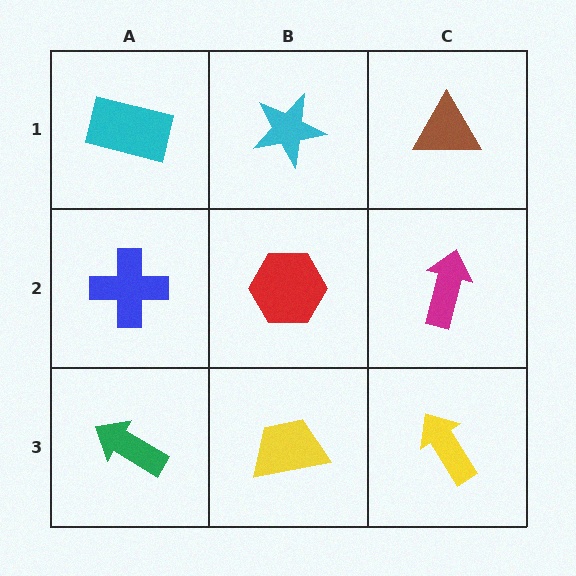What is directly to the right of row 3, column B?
A yellow arrow.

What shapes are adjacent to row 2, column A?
A cyan rectangle (row 1, column A), a green arrow (row 3, column A), a red hexagon (row 2, column B).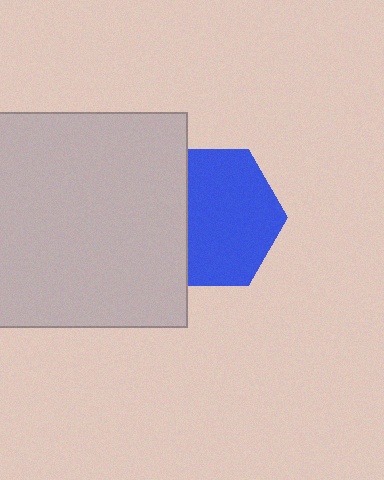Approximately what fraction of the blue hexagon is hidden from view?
Roughly 32% of the blue hexagon is hidden behind the light gray square.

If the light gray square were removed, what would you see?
You would see the complete blue hexagon.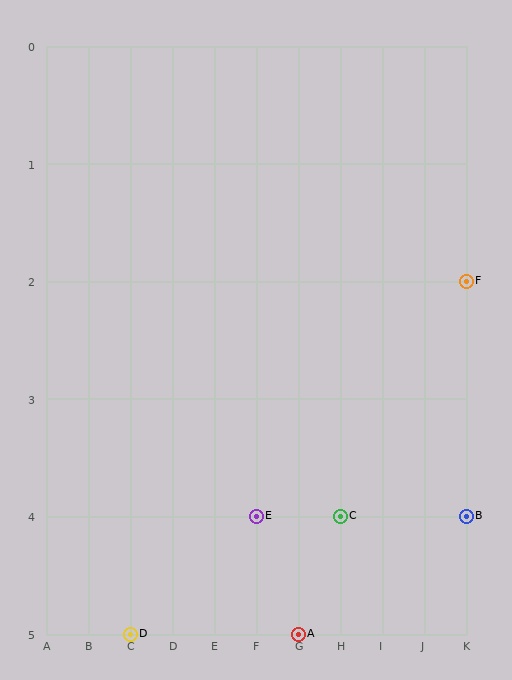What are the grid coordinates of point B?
Point B is at grid coordinates (K, 4).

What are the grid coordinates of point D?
Point D is at grid coordinates (C, 5).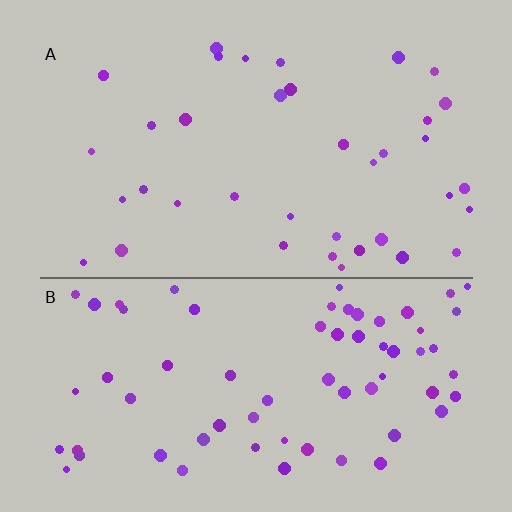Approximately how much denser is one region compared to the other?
Approximately 1.8× — region B over region A.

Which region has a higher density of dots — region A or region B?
B (the bottom).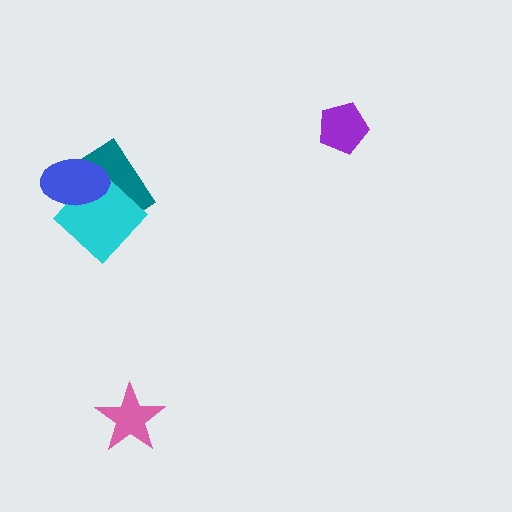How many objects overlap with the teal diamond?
2 objects overlap with the teal diamond.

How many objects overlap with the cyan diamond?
2 objects overlap with the cyan diamond.